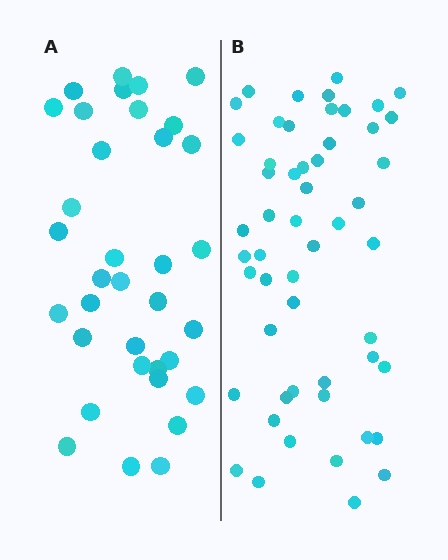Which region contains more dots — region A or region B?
Region B (the right region) has more dots.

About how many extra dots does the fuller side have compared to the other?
Region B has approximately 20 more dots than region A.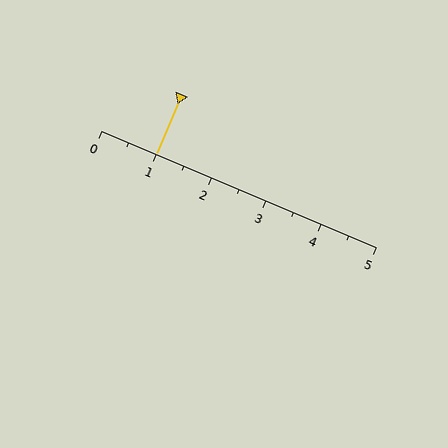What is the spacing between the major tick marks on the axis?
The major ticks are spaced 1 apart.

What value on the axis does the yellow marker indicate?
The marker indicates approximately 1.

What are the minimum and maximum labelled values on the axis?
The axis runs from 0 to 5.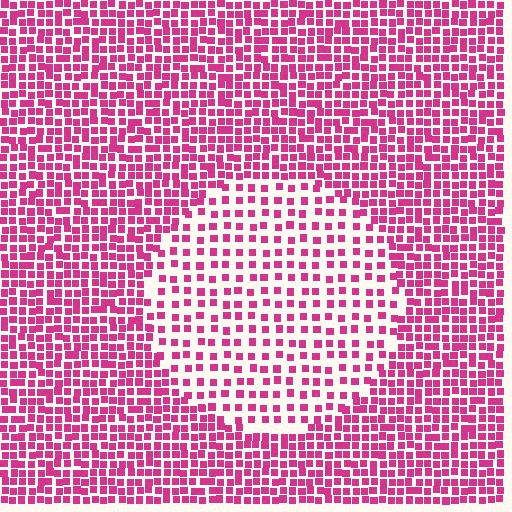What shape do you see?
I see a circle.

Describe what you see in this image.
The image contains small magenta elements arranged at two different densities. A circle-shaped region is visible where the elements are less densely packed than the surrounding area.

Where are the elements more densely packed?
The elements are more densely packed outside the circle boundary.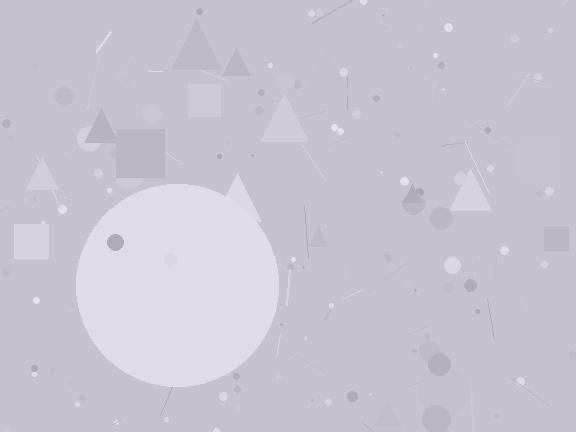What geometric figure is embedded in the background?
A circle is embedded in the background.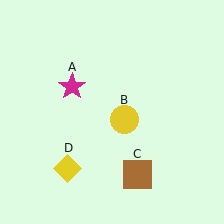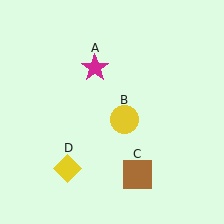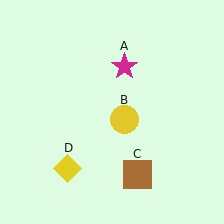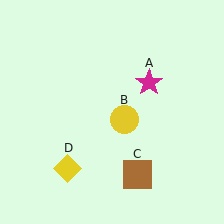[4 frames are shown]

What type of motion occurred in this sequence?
The magenta star (object A) rotated clockwise around the center of the scene.